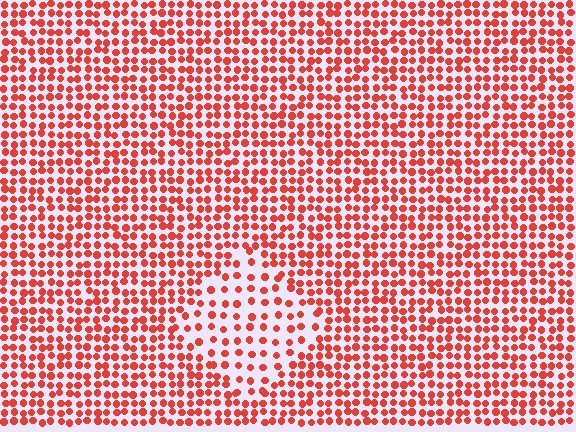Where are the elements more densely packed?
The elements are more densely packed outside the diamond boundary.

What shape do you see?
I see a diamond.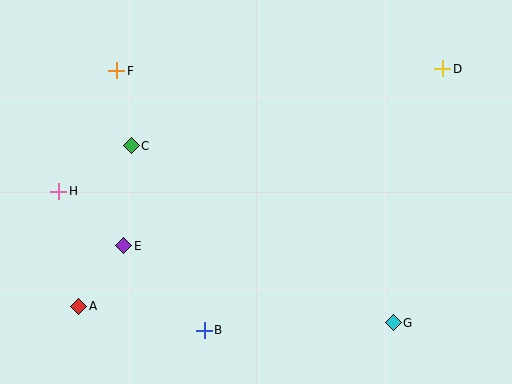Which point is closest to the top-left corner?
Point F is closest to the top-left corner.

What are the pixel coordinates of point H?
Point H is at (59, 191).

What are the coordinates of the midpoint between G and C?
The midpoint between G and C is at (262, 234).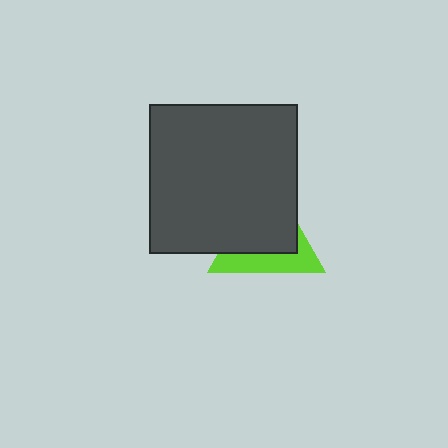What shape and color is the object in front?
The object in front is a dark gray rectangle.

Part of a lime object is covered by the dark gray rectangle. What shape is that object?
It is a triangle.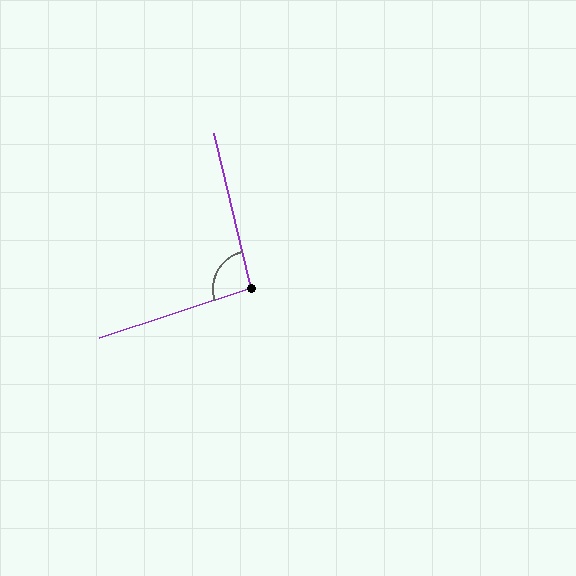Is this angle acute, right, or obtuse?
It is approximately a right angle.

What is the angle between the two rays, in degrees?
Approximately 95 degrees.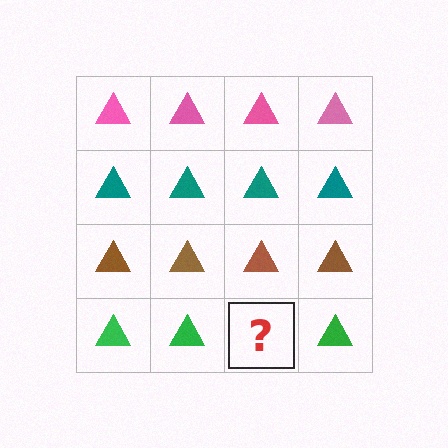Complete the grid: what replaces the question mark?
The question mark should be replaced with a green triangle.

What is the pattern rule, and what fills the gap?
The rule is that each row has a consistent color. The gap should be filled with a green triangle.